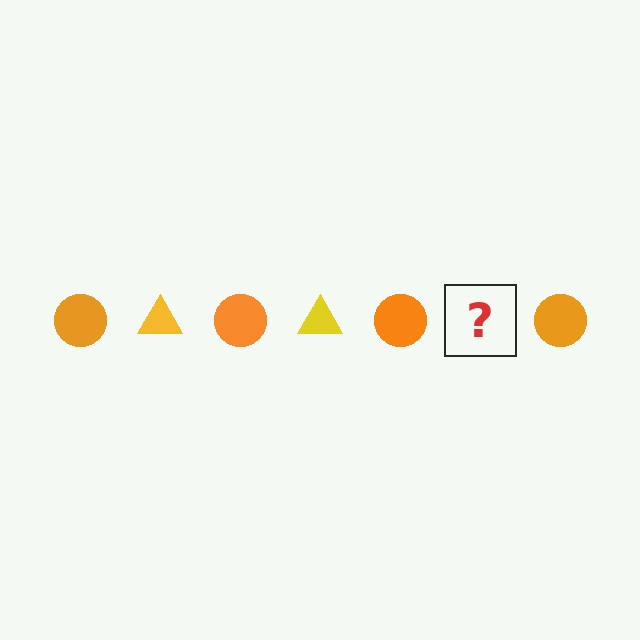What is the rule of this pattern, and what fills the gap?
The rule is that the pattern alternates between orange circle and yellow triangle. The gap should be filled with a yellow triangle.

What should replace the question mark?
The question mark should be replaced with a yellow triangle.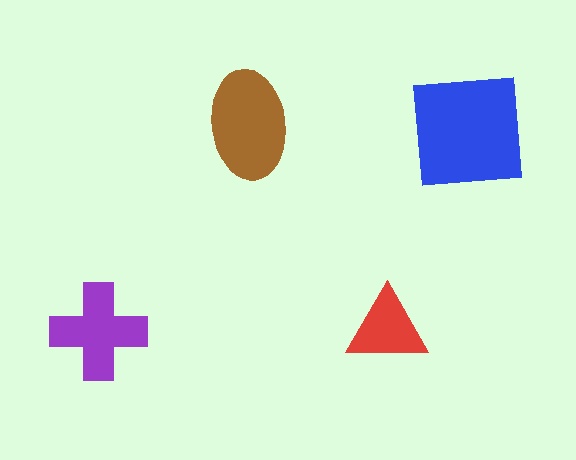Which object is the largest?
The blue square.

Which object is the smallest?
The red triangle.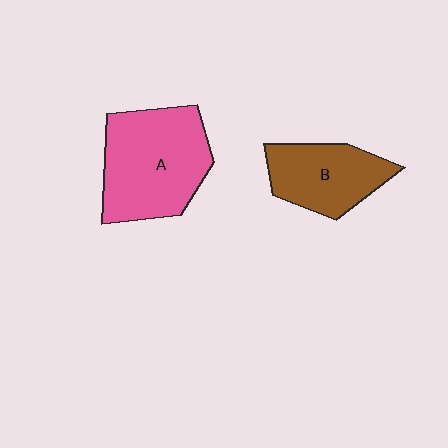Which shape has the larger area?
Shape A (pink).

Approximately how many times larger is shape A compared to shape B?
Approximately 1.5 times.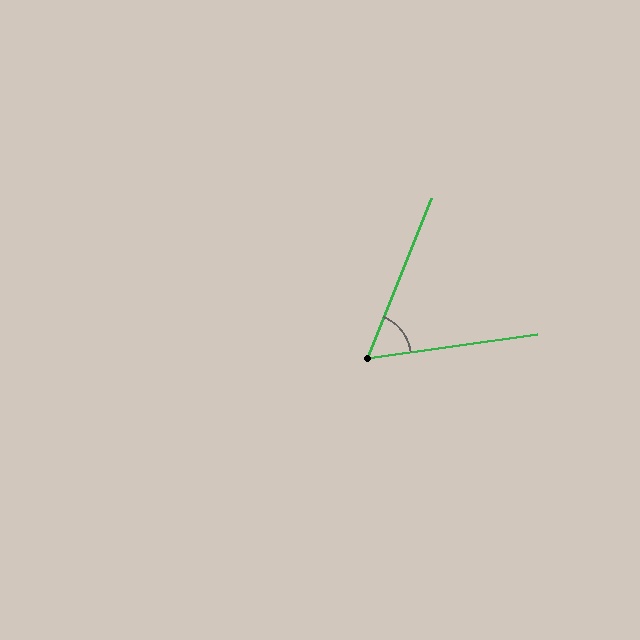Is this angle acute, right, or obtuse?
It is acute.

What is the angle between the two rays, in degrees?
Approximately 60 degrees.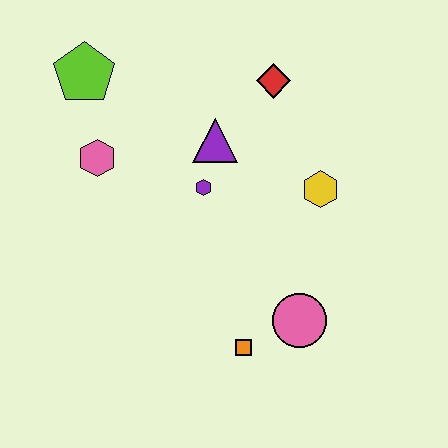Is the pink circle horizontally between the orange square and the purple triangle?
No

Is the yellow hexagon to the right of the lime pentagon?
Yes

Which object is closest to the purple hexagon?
The purple triangle is closest to the purple hexagon.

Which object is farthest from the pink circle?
The lime pentagon is farthest from the pink circle.